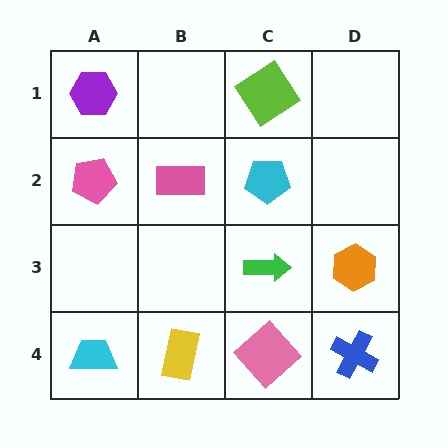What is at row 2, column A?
A pink pentagon.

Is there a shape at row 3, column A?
No, that cell is empty.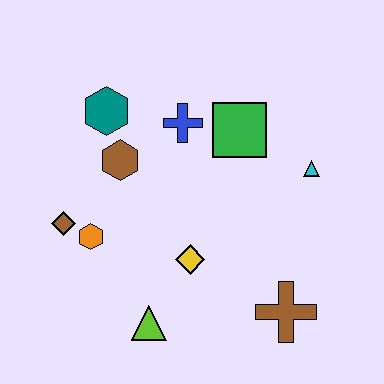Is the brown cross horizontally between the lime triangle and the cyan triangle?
Yes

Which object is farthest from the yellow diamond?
The teal hexagon is farthest from the yellow diamond.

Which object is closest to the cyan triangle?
The green square is closest to the cyan triangle.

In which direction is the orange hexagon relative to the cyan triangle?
The orange hexagon is to the left of the cyan triangle.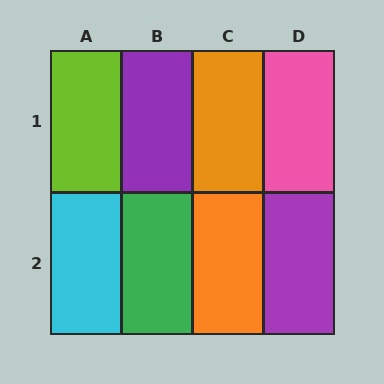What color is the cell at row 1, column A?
Lime.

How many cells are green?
1 cell is green.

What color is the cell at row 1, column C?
Orange.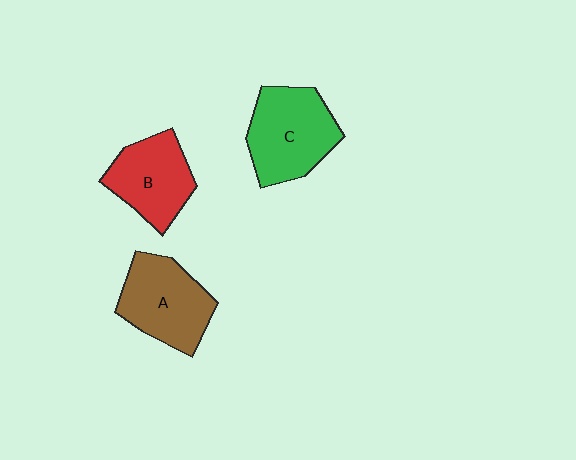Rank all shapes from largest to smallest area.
From largest to smallest: C (green), A (brown), B (red).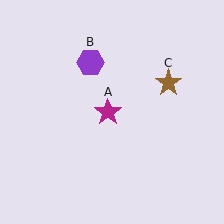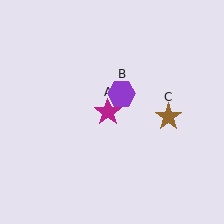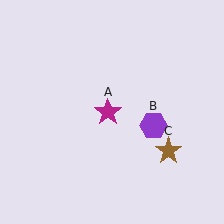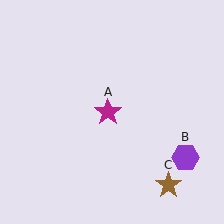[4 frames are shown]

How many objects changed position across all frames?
2 objects changed position: purple hexagon (object B), brown star (object C).